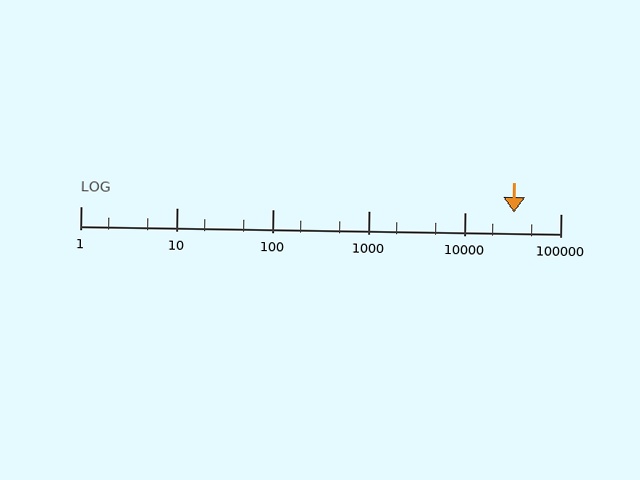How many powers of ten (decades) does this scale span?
The scale spans 5 decades, from 1 to 100000.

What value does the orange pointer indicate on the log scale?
The pointer indicates approximately 33000.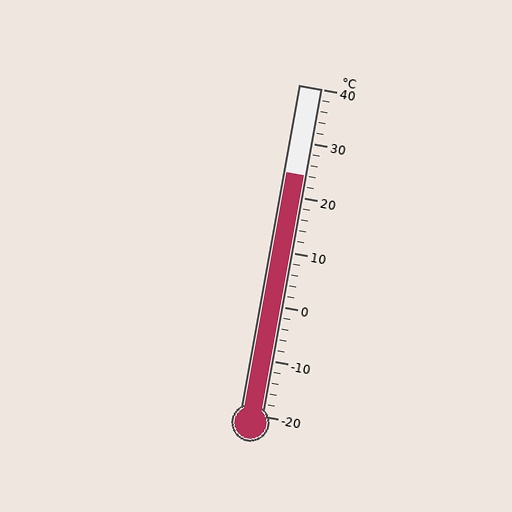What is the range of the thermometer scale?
The thermometer scale ranges from -20°C to 40°C.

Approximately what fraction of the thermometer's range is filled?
The thermometer is filled to approximately 75% of its range.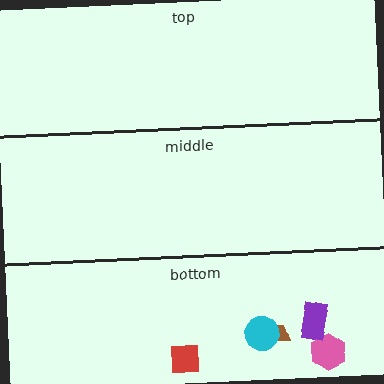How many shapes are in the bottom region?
5.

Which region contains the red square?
The bottom region.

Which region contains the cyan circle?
The bottom region.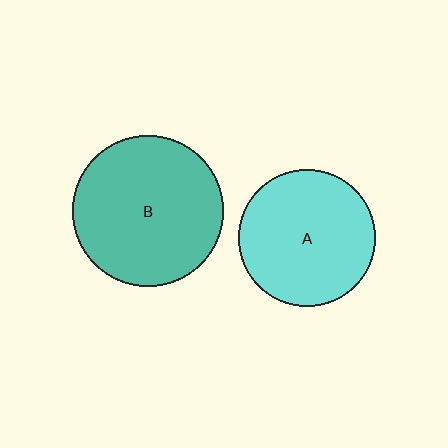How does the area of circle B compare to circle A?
Approximately 1.2 times.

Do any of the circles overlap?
No, none of the circles overlap.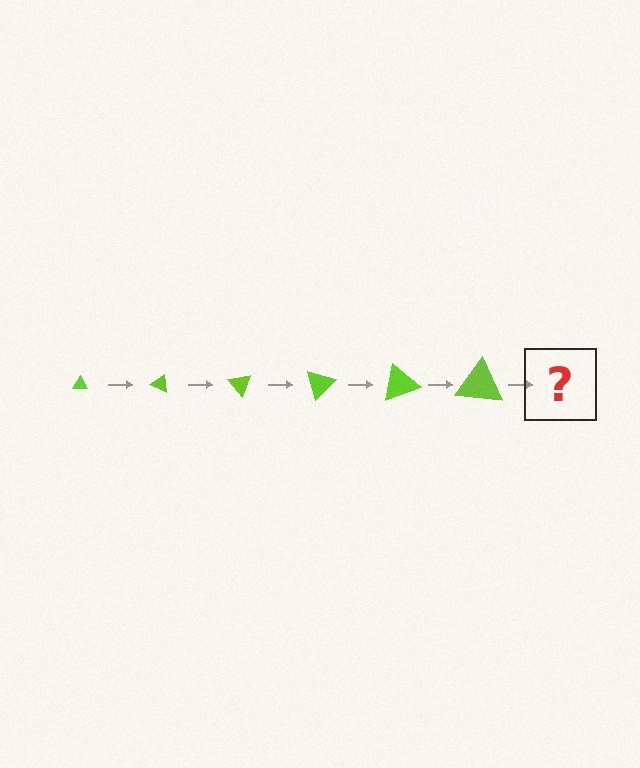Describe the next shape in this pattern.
It should be a triangle, larger than the previous one and rotated 150 degrees from the start.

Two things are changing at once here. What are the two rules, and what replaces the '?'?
The two rules are that the triangle grows larger each step and it rotates 25 degrees each step. The '?' should be a triangle, larger than the previous one and rotated 150 degrees from the start.